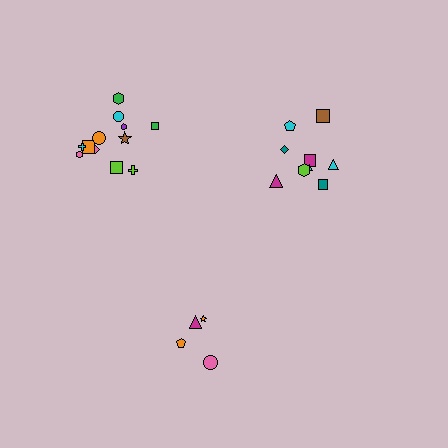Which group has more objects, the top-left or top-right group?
The top-left group.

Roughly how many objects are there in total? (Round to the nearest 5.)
Roughly 25 objects in total.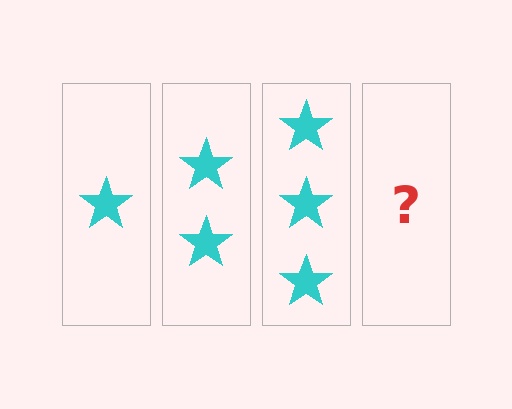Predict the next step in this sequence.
The next step is 4 stars.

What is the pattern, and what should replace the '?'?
The pattern is that each step adds one more star. The '?' should be 4 stars.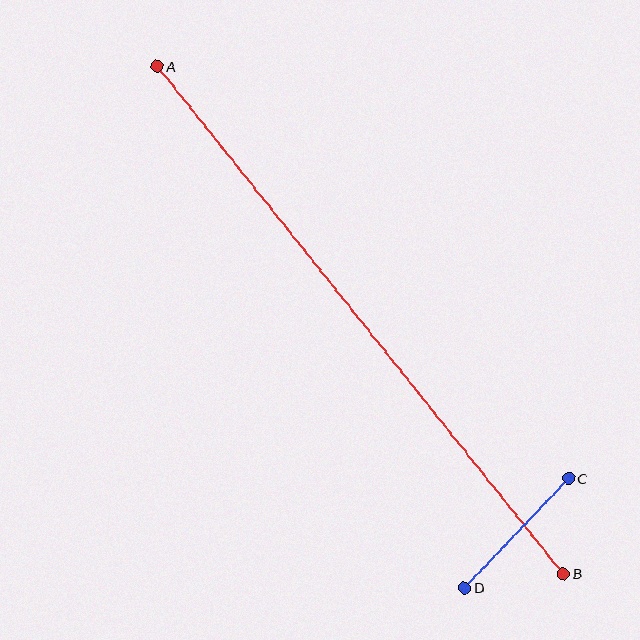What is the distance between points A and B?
The distance is approximately 650 pixels.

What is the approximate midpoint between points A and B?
The midpoint is at approximately (361, 320) pixels.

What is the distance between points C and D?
The distance is approximately 151 pixels.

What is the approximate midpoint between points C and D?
The midpoint is at approximately (517, 533) pixels.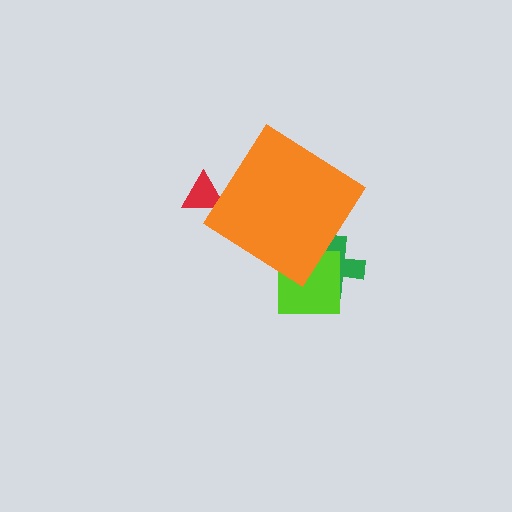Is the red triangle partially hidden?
Yes, the red triangle is partially hidden behind the orange diamond.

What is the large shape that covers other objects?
An orange diamond.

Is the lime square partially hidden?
Yes, the lime square is partially hidden behind the orange diamond.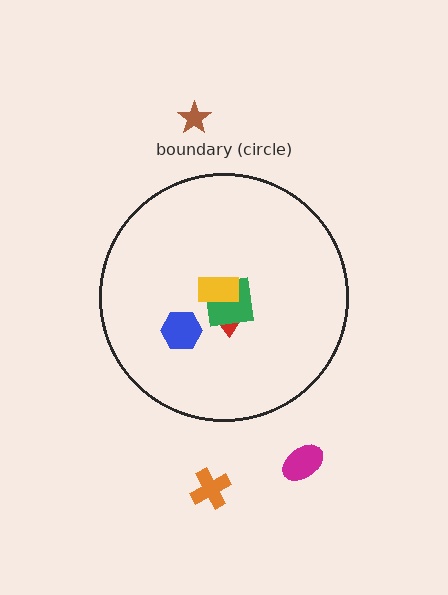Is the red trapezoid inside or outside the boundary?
Inside.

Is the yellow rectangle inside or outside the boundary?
Inside.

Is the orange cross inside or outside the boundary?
Outside.